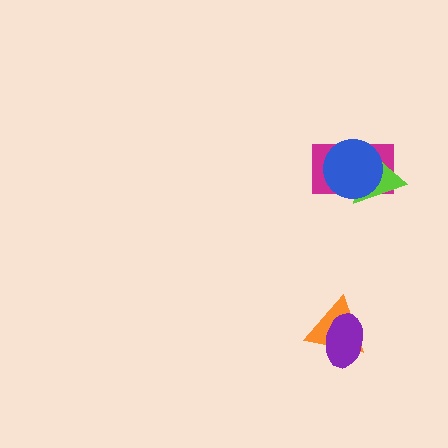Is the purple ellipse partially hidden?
No, no other shape covers it.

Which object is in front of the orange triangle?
The purple ellipse is in front of the orange triangle.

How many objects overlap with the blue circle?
2 objects overlap with the blue circle.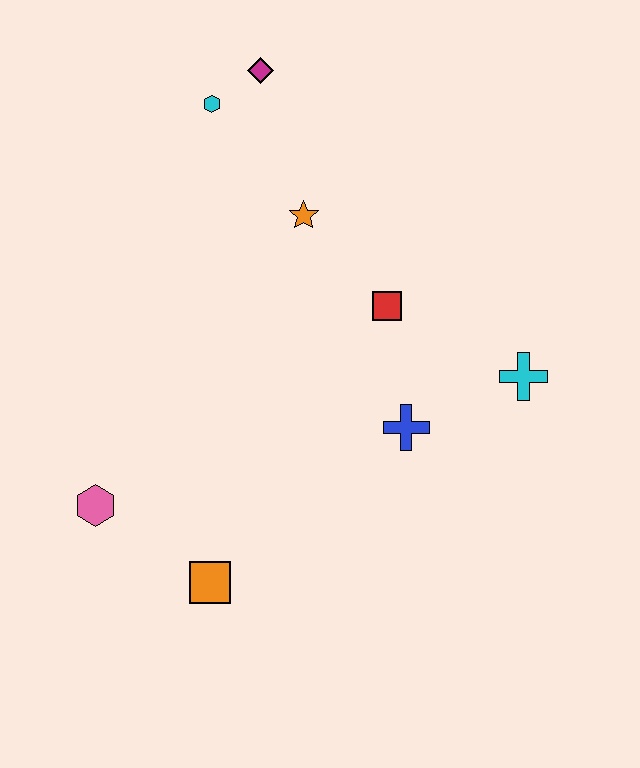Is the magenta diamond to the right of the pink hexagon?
Yes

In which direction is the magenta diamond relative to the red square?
The magenta diamond is above the red square.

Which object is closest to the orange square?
The pink hexagon is closest to the orange square.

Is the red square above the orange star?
No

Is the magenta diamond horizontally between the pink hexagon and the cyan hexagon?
No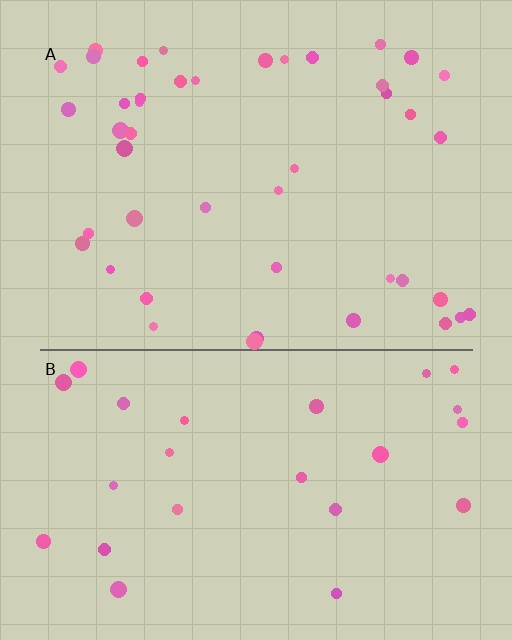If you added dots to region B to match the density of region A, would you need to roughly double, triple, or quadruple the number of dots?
Approximately double.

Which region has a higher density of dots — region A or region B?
A (the top).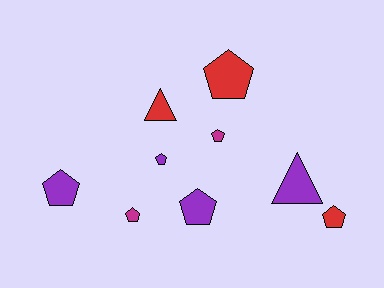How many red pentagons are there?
There are 2 red pentagons.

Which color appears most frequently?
Purple, with 4 objects.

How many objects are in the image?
There are 9 objects.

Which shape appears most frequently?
Pentagon, with 7 objects.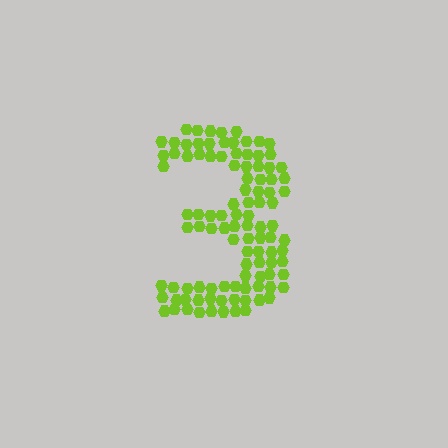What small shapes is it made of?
It is made of small hexagons.